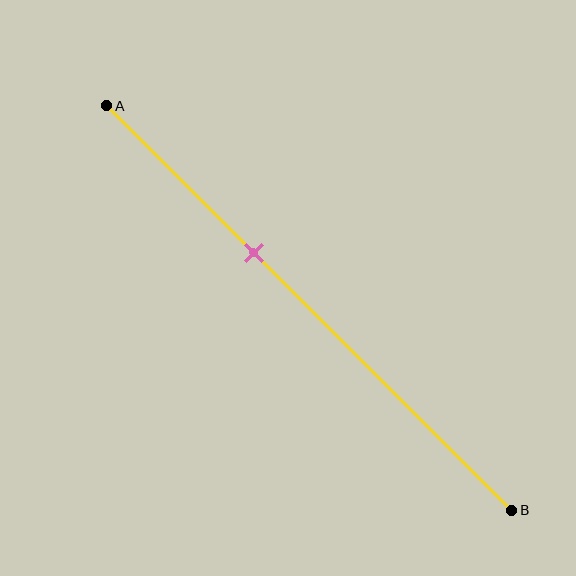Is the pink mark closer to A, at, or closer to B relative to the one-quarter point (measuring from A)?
The pink mark is closer to point B than the one-quarter point of segment AB.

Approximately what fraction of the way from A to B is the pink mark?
The pink mark is approximately 35% of the way from A to B.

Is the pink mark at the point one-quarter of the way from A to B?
No, the mark is at about 35% from A, not at the 25% one-quarter point.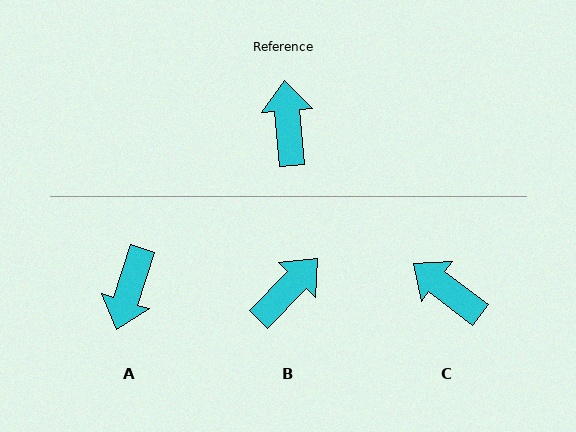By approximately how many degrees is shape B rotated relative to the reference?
Approximately 50 degrees clockwise.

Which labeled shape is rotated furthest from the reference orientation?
A, about 157 degrees away.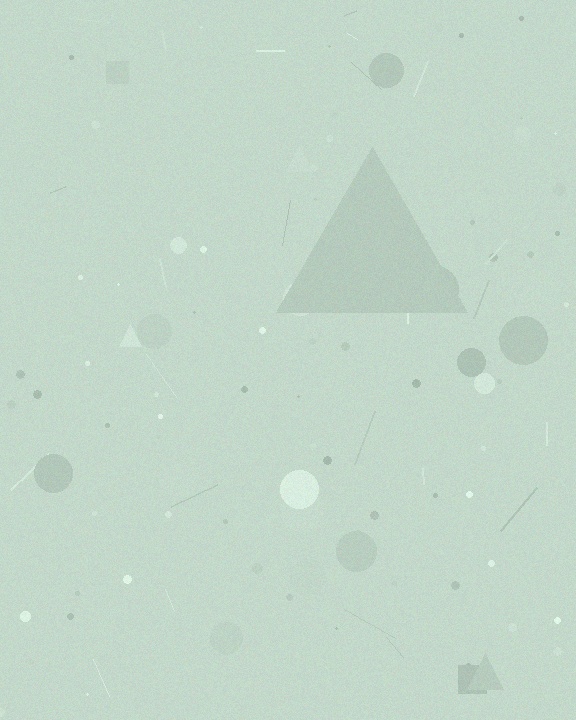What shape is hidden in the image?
A triangle is hidden in the image.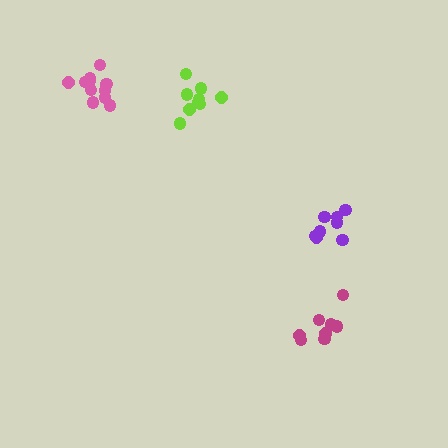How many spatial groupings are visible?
There are 4 spatial groupings.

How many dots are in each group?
Group 1: 11 dots, Group 2: 8 dots, Group 3: 8 dots, Group 4: 9 dots (36 total).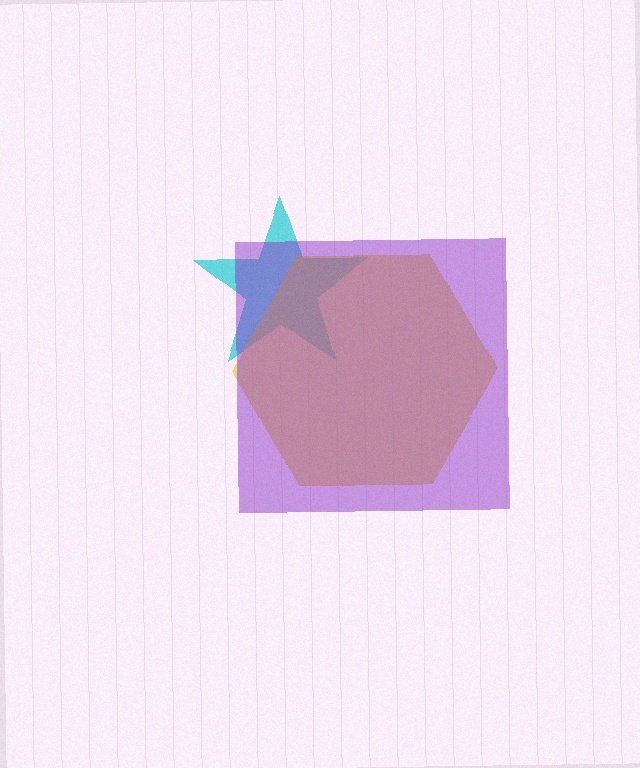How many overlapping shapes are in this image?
There are 3 overlapping shapes in the image.